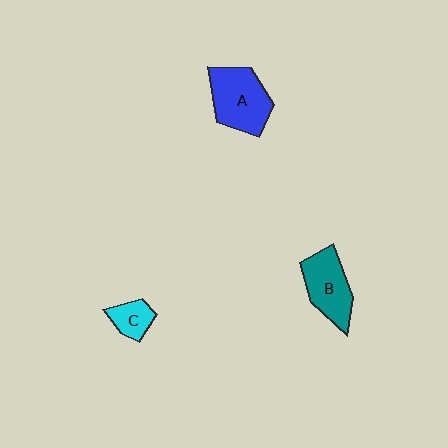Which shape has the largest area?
Shape A (blue).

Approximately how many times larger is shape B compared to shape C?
Approximately 2.1 times.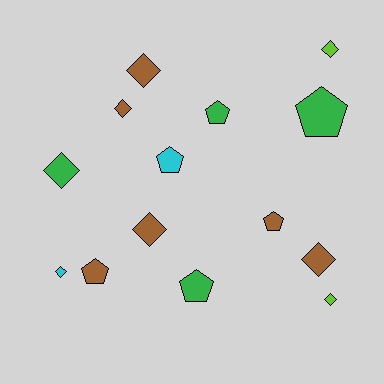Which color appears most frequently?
Brown, with 6 objects.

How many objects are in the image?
There are 14 objects.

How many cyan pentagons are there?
There is 1 cyan pentagon.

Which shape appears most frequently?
Diamond, with 8 objects.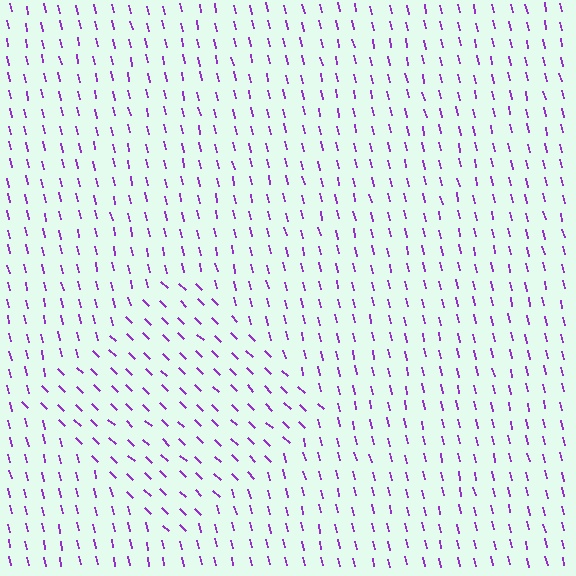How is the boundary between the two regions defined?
The boundary is defined purely by a change in line orientation (approximately 34 degrees difference). All lines are the same color and thickness.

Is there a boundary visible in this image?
Yes, there is a texture boundary formed by a change in line orientation.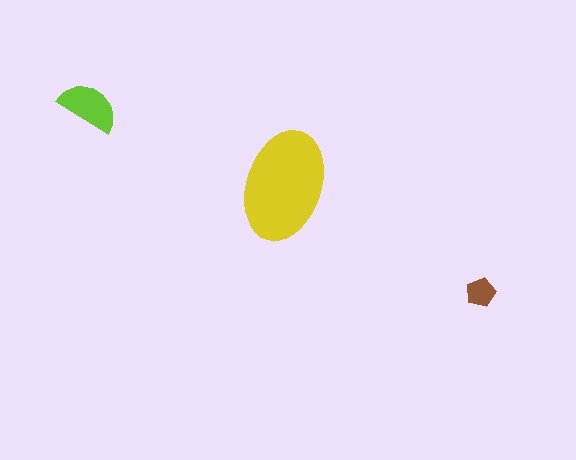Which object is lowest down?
The brown pentagon is bottommost.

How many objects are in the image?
There are 3 objects in the image.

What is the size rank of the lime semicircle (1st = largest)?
2nd.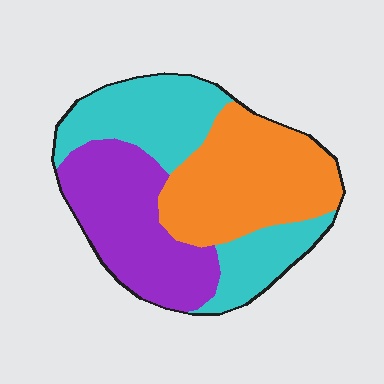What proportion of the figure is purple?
Purple takes up between a sixth and a third of the figure.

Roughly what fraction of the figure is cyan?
Cyan takes up about one third (1/3) of the figure.